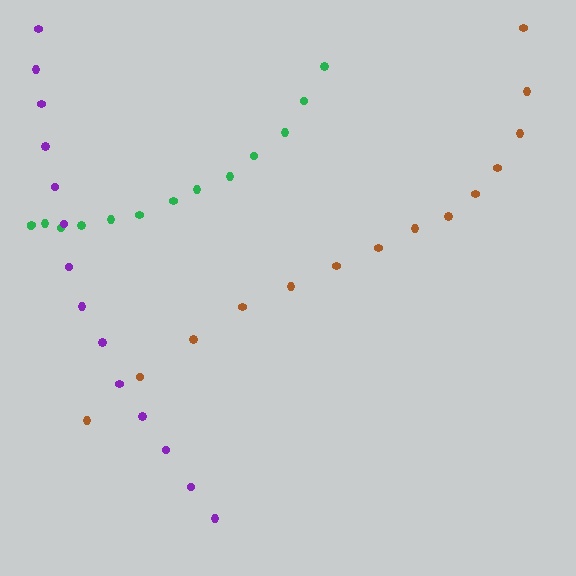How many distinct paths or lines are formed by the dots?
There are 3 distinct paths.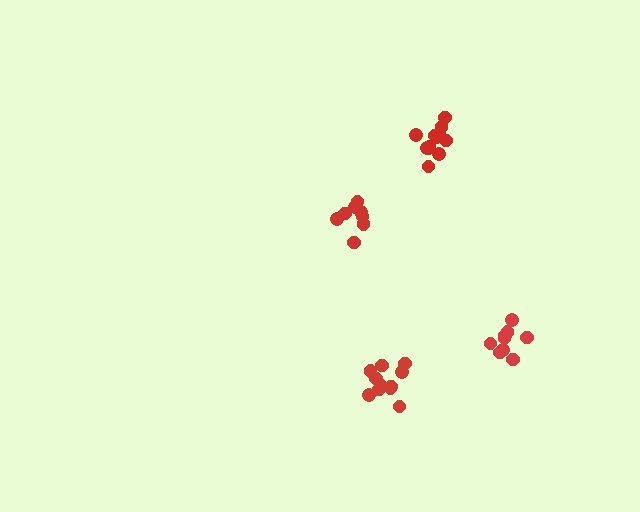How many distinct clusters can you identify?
There are 4 distinct clusters.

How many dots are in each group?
Group 1: 12 dots, Group 2: 9 dots, Group 3: 8 dots, Group 4: 11 dots (40 total).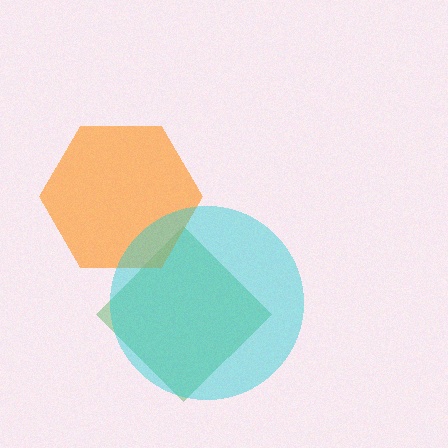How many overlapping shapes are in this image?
There are 3 overlapping shapes in the image.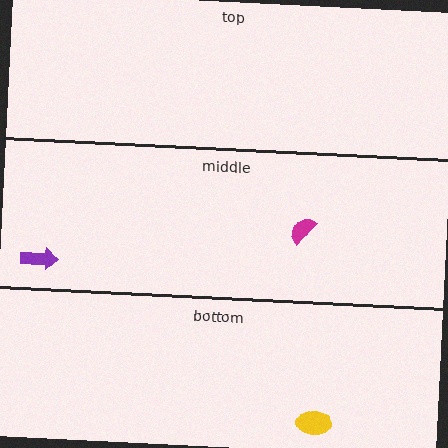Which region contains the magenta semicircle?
The middle region.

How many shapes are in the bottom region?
1.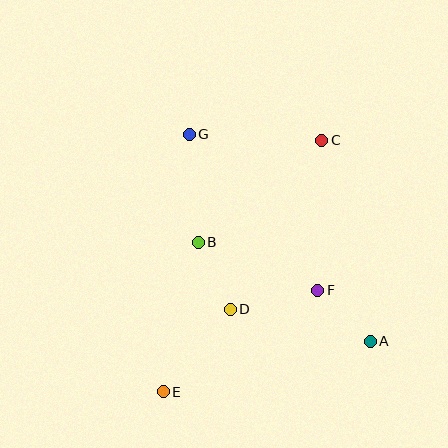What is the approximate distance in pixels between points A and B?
The distance between A and B is approximately 198 pixels.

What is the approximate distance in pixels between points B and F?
The distance between B and F is approximately 129 pixels.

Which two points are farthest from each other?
Points C and E are farthest from each other.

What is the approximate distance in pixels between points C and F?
The distance between C and F is approximately 150 pixels.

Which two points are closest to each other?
Points A and F are closest to each other.